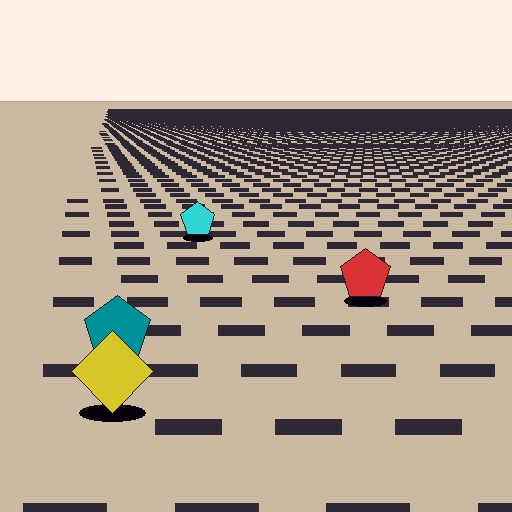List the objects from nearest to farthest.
From nearest to farthest: the yellow diamond, the teal pentagon, the red pentagon, the cyan pentagon.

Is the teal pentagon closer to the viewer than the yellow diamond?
No. The yellow diamond is closer — you can tell from the texture gradient: the ground texture is coarser near it.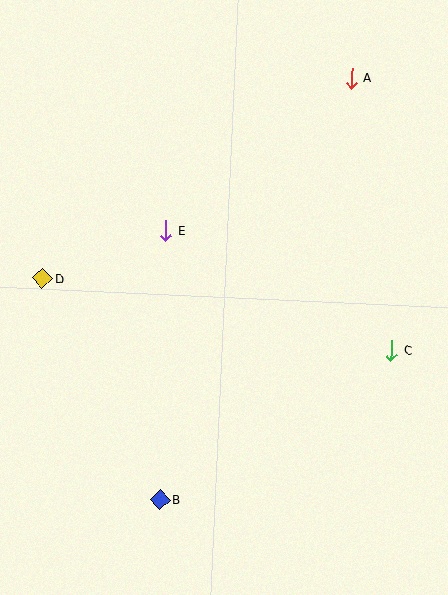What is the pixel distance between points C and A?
The distance between C and A is 275 pixels.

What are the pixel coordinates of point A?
Point A is at (351, 78).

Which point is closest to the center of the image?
Point E at (166, 231) is closest to the center.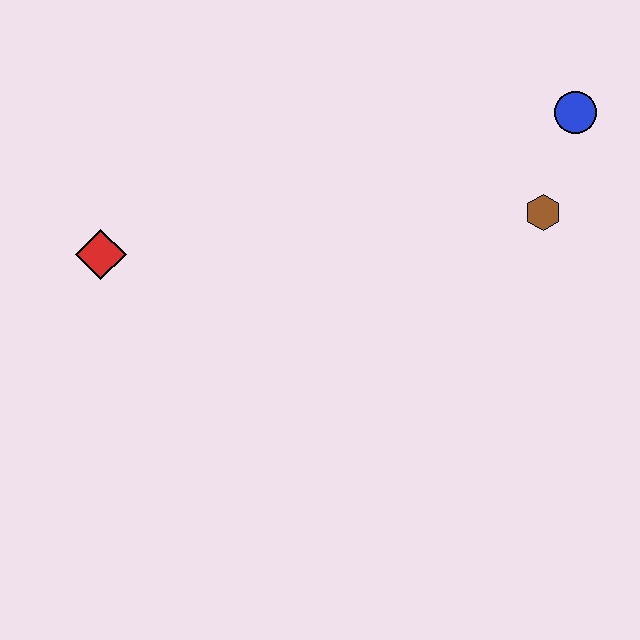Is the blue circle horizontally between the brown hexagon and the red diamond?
No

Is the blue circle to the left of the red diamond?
No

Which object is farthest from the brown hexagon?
The red diamond is farthest from the brown hexagon.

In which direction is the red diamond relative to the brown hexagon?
The red diamond is to the left of the brown hexagon.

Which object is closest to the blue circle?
The brown hexagon is closest to the blue circle.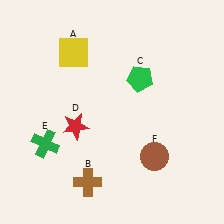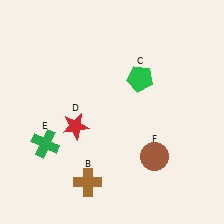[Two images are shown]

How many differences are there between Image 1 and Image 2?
There is 1 difference between the two images.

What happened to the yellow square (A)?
The yellow square (A) was removed in Image 2. It was in the top-left area of Image 1.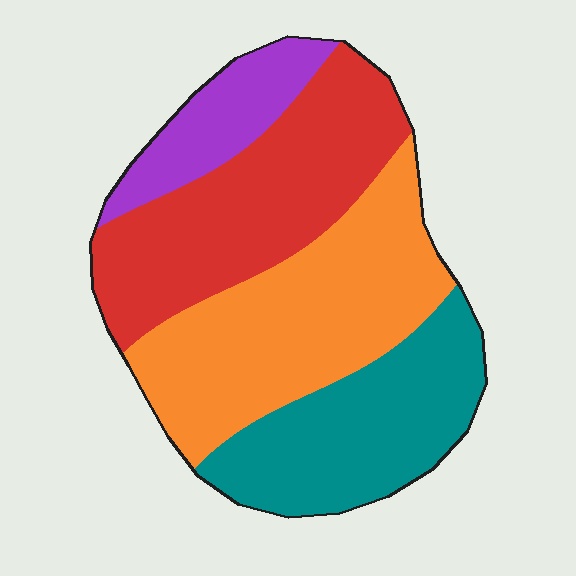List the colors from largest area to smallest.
From largest to smallest: orange, red, teal, purple.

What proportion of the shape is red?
Red covers 30% of the shape.